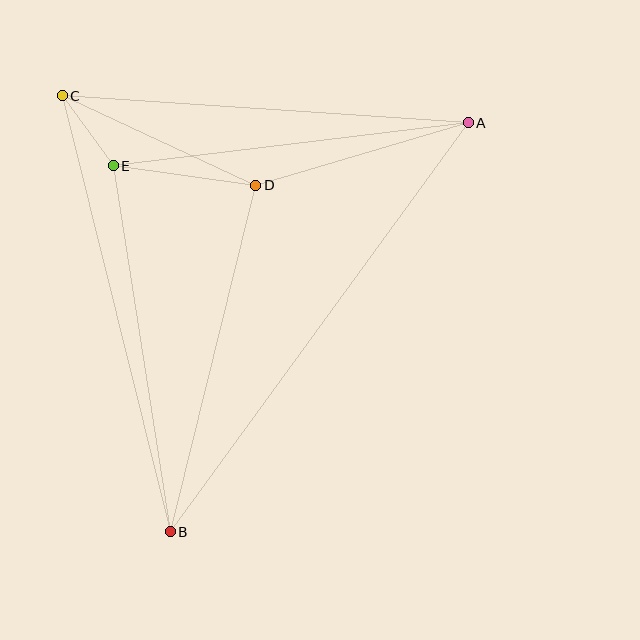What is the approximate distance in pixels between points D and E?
The distance between D and E is approximately 143 pixels.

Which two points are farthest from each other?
Points A and B are farthest from each other.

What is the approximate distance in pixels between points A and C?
The distance between A and C is approximately 407 pixels.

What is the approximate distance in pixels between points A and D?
The distance between A and D is approximately 222 pixels.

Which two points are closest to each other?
Points C and E are closest to each other.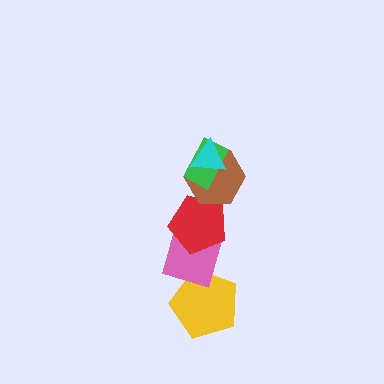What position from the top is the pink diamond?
The pink diamond is 5th from the top.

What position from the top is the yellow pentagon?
The yellow pentagon is 6th from the top.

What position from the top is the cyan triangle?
The cyan triangle is 1st from the top.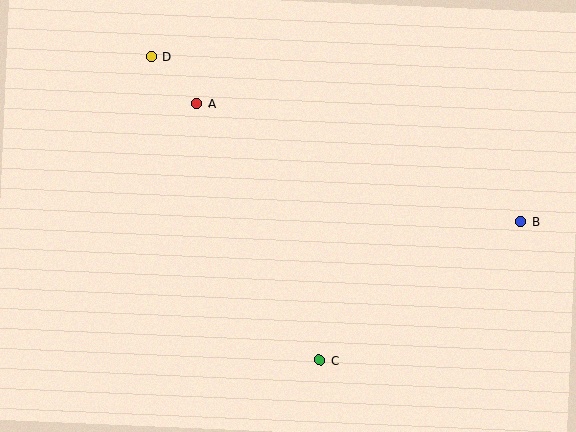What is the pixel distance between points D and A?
The distance between D and A is 66 pixels.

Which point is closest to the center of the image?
Point A at (197, 103) is closest to the center.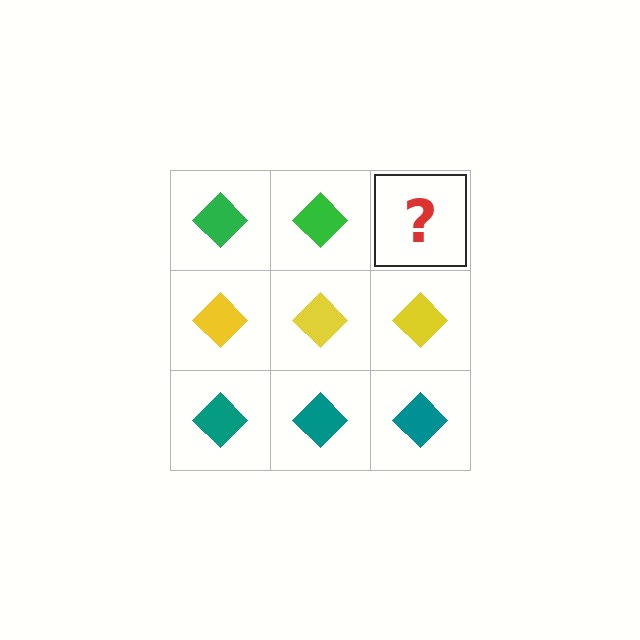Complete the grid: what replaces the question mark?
The question mark should be replaced with a green diamond.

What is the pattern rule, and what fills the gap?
The rule is that each row has a consistent color. The gap should be filled with a green diamond.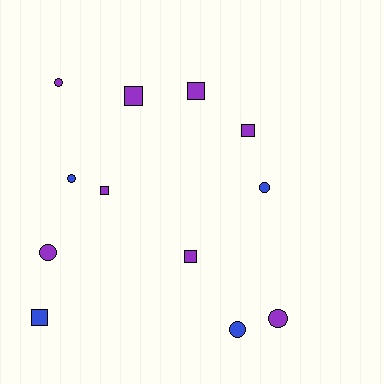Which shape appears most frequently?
Square, with 6 objects.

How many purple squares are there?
There are 5 purple squares.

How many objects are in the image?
There are 12 objects.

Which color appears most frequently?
Purple, with 8 objects.